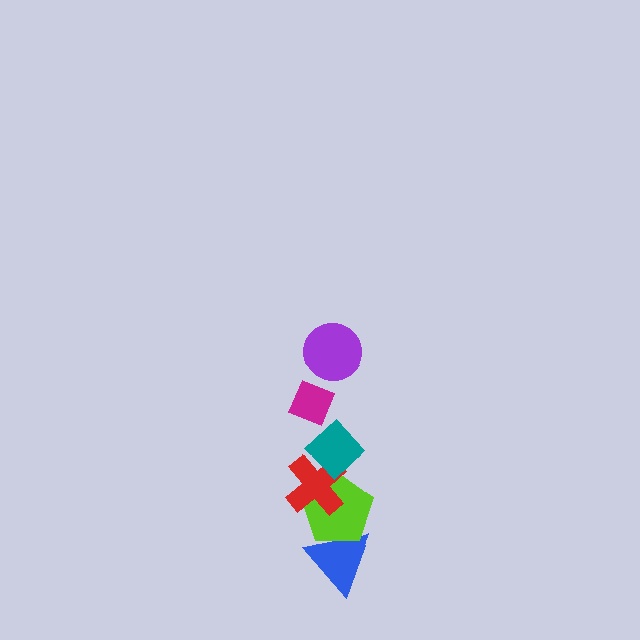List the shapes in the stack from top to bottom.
From top to bottom: the purple circle, the magenta diamond, the teal diamond, the red cross, the lime pentagon, the blue triangle.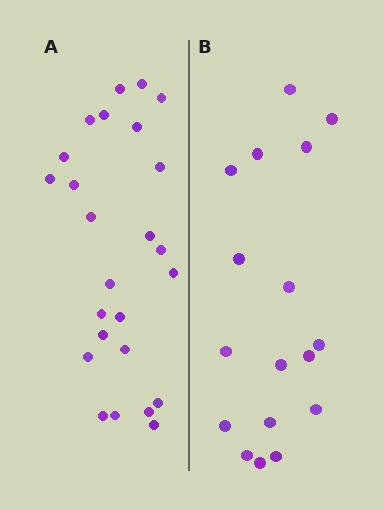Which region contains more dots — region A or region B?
Region A (the left region) has more dots.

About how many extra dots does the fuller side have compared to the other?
Region A has roughly 8 or so more dots than region B.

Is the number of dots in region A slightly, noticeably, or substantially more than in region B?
Region A has substantially more. The ratio is roughly 1.5 to 1.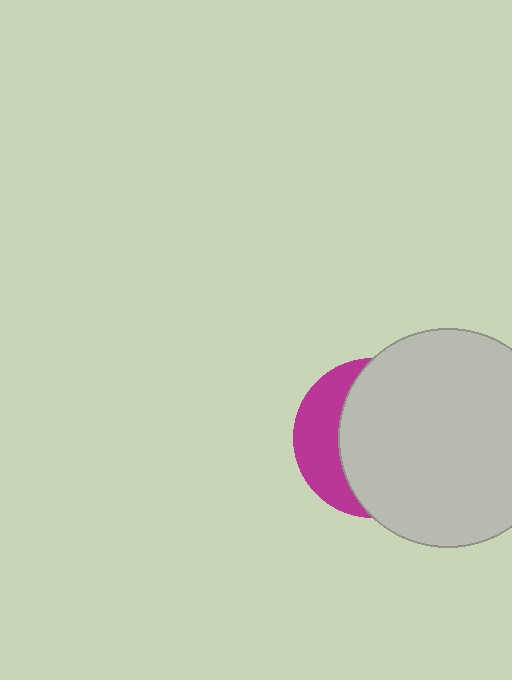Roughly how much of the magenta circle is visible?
A small part of it is visible (roughly 31%).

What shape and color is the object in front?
The object in front is a light gray circle.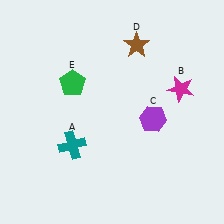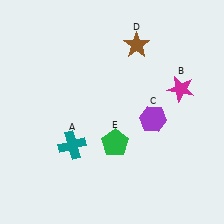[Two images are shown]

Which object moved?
The green pentagon (E) moved down.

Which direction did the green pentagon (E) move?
The green pentagon (E) moved down.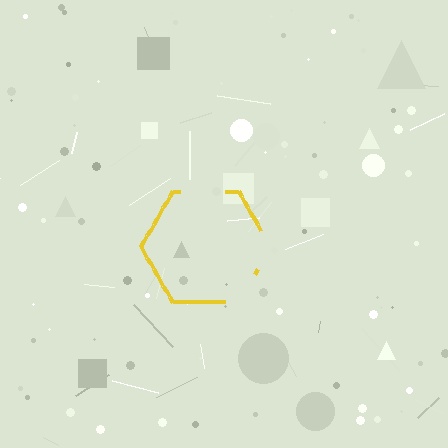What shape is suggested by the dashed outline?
The dashed outline suggests a hexagon.